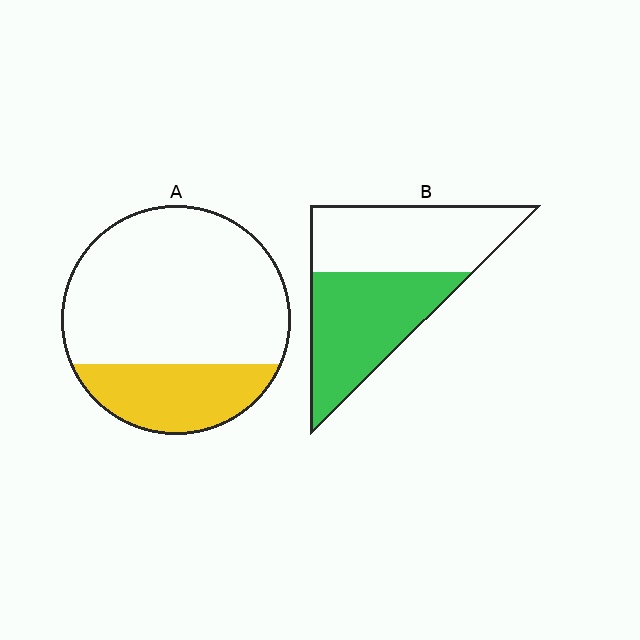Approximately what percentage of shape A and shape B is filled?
A is approximately 25% and B is approximately 50%.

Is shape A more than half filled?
No.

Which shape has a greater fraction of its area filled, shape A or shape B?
Shape B.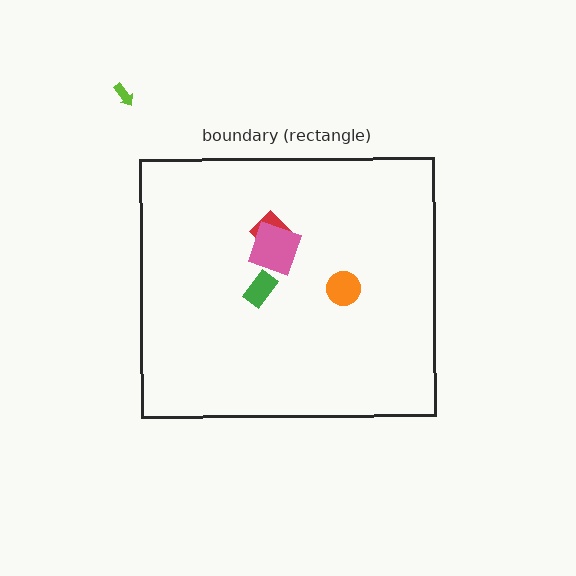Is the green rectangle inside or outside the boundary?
Inside.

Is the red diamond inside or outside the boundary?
Inside.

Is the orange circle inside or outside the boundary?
Inside.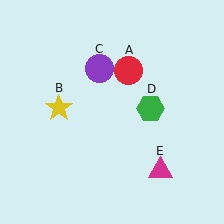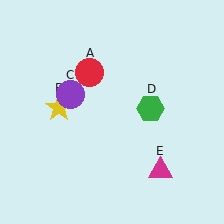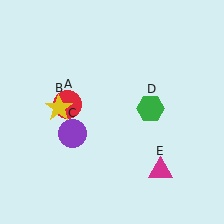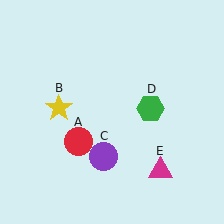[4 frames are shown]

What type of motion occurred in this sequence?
The red circle (object A), purple circle (object C) rotated counterclockwise around the center of the scene.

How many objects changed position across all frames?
2 objects changed position: red circle (object A), purple circle (object C).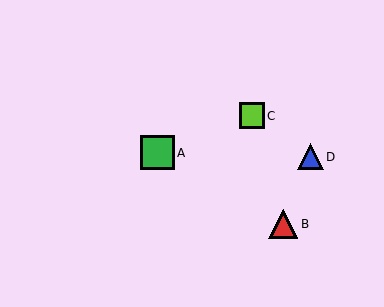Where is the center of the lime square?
The center of the lime square is at (252, 116).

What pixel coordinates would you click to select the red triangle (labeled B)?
Click at (283, 224) to select the red triangle B.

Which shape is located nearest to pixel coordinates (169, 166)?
The green square (labeled A) at (158, 153) is nearest to that location.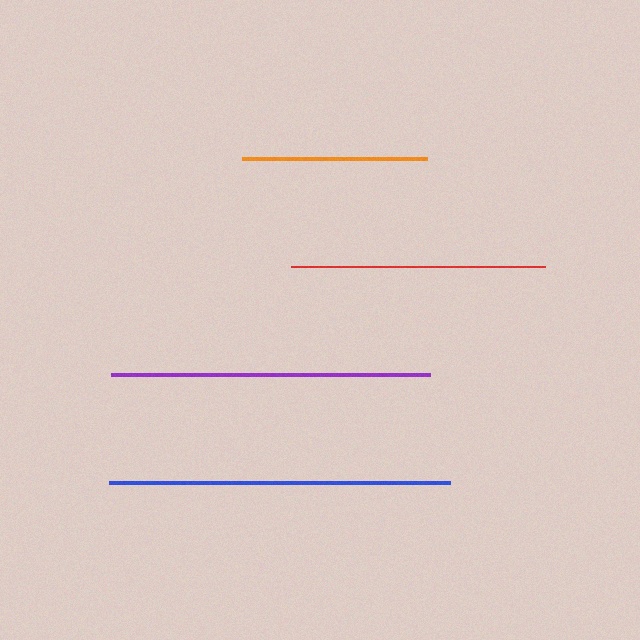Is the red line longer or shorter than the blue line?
The blue line is longer than the red line.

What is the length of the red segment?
The red segment is approximately 254 pixels long.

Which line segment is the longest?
The blue line is the longest at approximately 342 pixels.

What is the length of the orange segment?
The orange segment is approximately 185 pixels long.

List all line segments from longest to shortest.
From longest to shortest: blue, purple, red, orange.